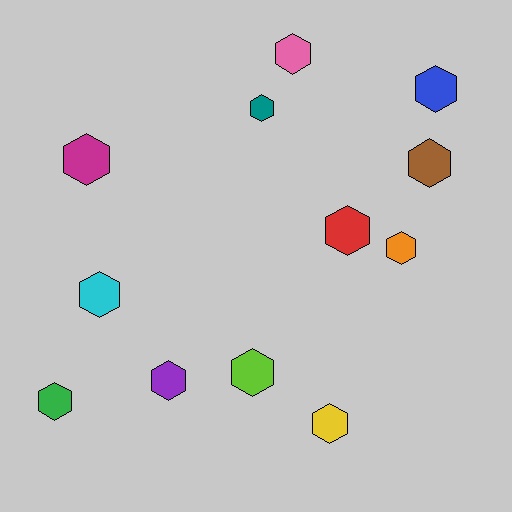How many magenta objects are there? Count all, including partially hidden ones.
There is 1 magenta object.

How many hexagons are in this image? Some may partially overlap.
There are 12 hexagons.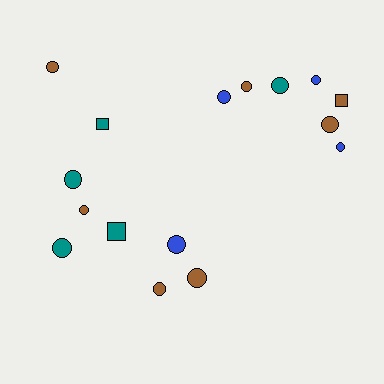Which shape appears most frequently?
Circle, with 13 objects.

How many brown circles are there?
There are 6 brown circles.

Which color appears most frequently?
Brown, with 7 objects.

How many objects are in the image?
There are 16 objects.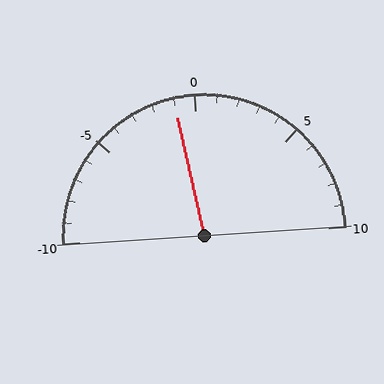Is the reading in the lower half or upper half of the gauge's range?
The reading is in the lower half of the range (-10 to 10).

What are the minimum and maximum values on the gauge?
The gauge ranges from -10 to 10.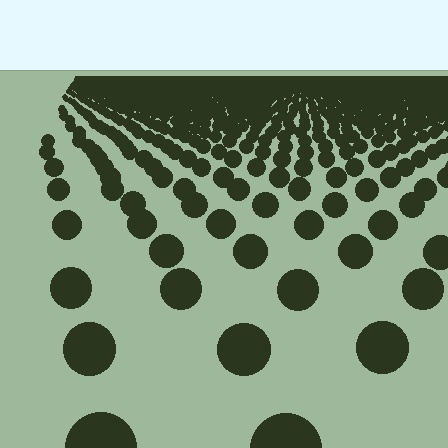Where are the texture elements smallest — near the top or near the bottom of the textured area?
Near the top.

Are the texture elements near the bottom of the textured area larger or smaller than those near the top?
Larger. Near the bottom, elements are closer to the viewer and appear at a bigger on-screen size.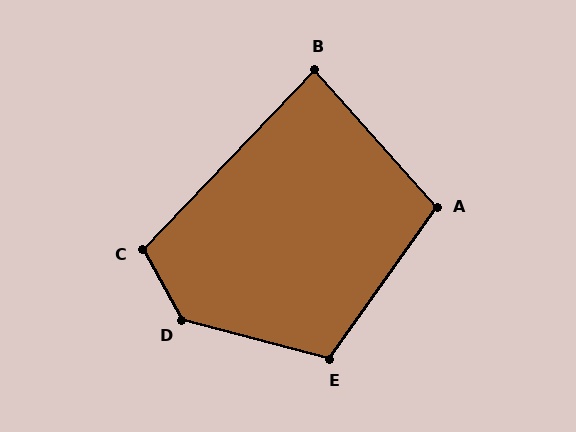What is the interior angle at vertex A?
Approximately 103 degrees (obtuse).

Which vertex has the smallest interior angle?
B, at approximately 85 degrees.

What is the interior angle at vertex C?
Approximately 108 degrees (obtuse).